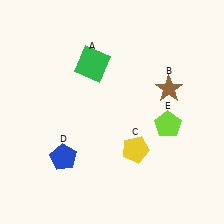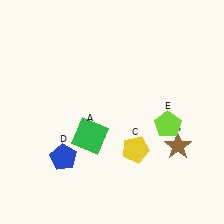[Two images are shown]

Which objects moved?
The objects that moved are: the green square (A), the brown star (B).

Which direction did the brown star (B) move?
The brown star (B) moved down.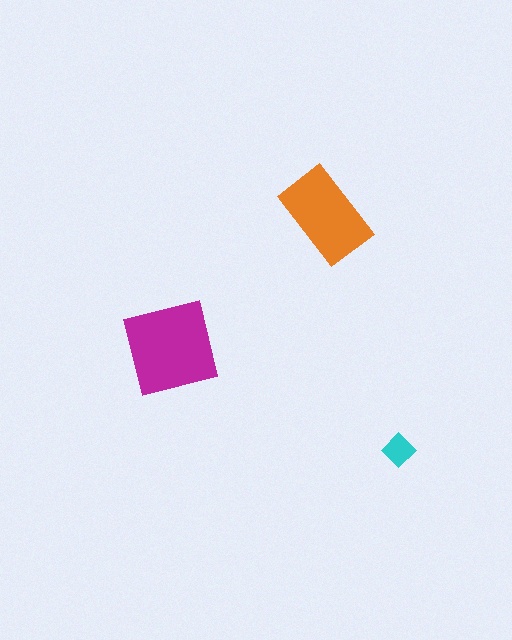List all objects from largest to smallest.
The magenta square, the orange rectangle, the cyan diamond.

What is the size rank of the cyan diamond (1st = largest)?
3rd.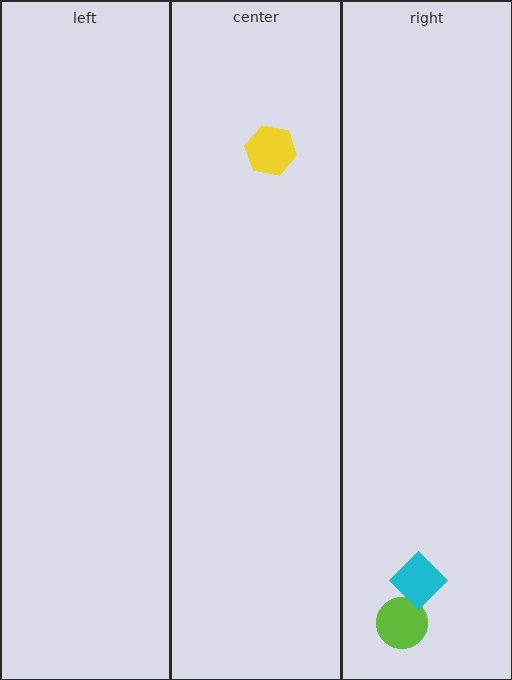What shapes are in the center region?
The yellow hexagon.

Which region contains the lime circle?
The right region.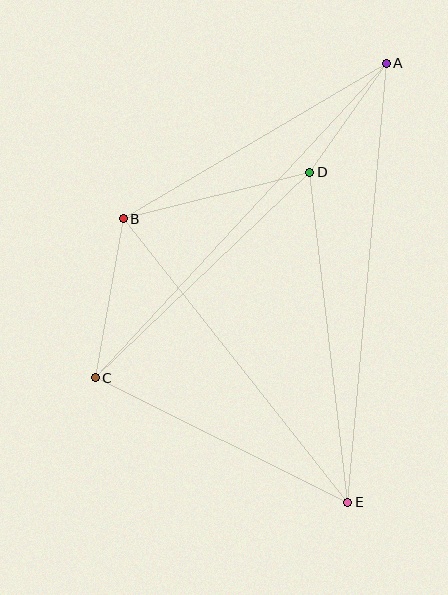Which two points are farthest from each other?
Points A and E are farthest from each other.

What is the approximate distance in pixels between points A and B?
The distance between A and B is approximately 306 pixels.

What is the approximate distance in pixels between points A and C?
The distance between A and C is approximately 429 pixels.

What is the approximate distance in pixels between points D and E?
The distance between D and E is approximately 333 pixels.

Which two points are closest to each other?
Points A and D are closest to each other.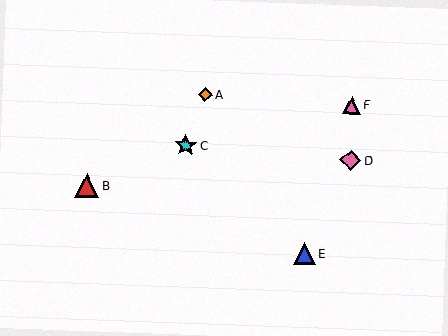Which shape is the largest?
The red triangle (labeled B) is the largest.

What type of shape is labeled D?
Shape D is a pink diamond.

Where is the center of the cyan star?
The center of the cyan star is at (185, 145).